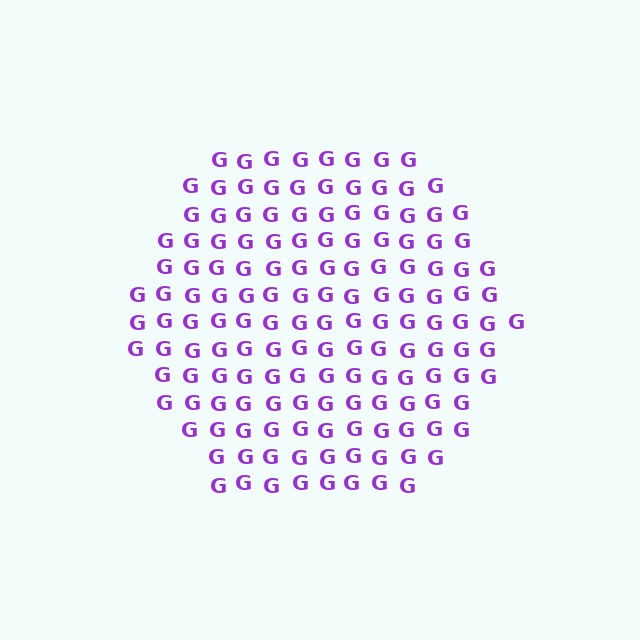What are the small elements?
The small elements are letter G's.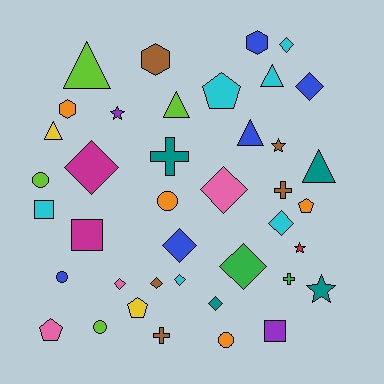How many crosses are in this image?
There are 4 crosses.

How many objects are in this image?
There are 40 objects.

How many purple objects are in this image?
There are 2 purple objects.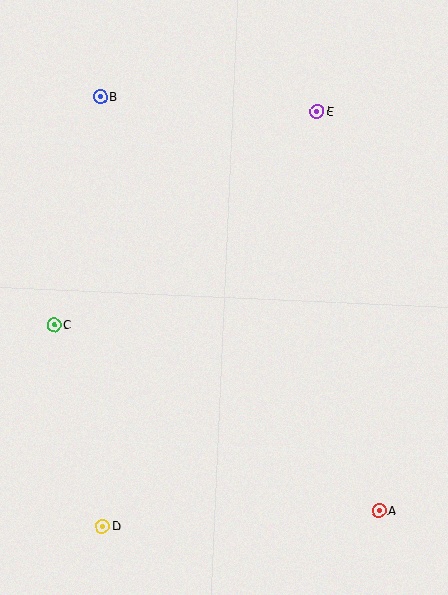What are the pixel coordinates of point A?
Point A is at (379, 510).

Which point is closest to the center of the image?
Point C at (54, 325) is closest to the center.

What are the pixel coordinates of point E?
Point E is at (317, 111).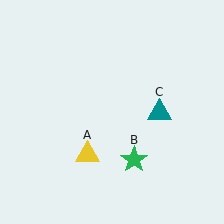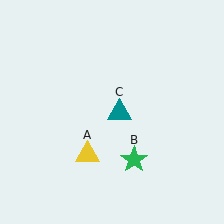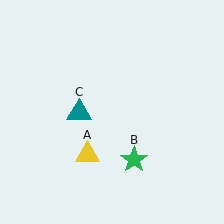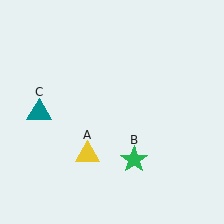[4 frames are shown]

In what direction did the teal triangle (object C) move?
The teal triangle (object C) moved left.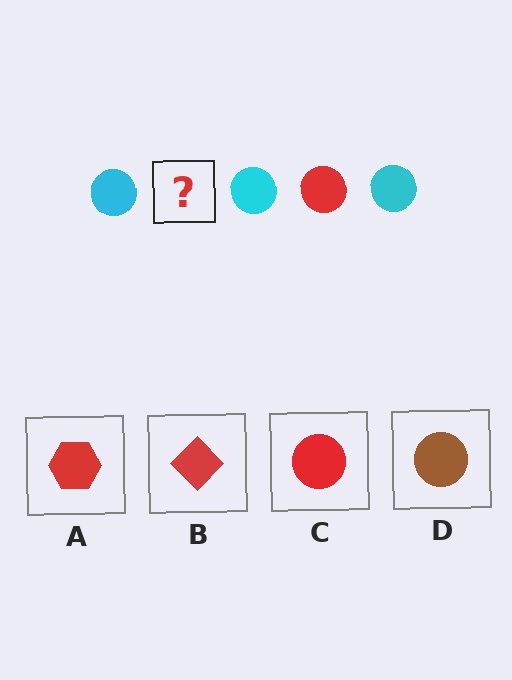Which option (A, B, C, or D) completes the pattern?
C.